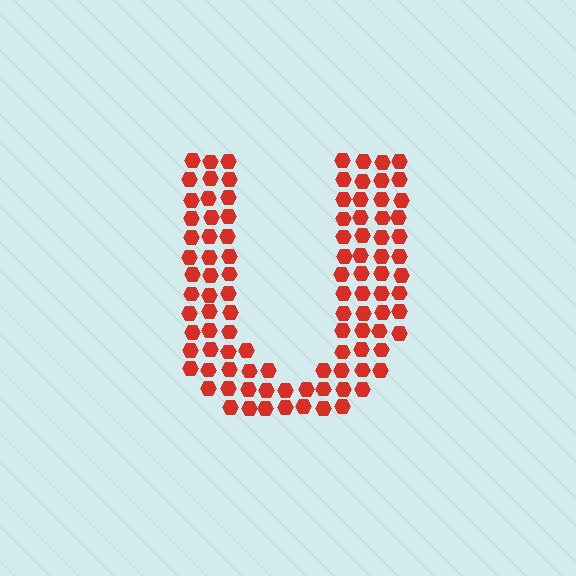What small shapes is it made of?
It is made of small hexagons.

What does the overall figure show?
The overall figure shows the letter U.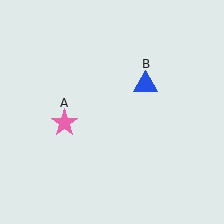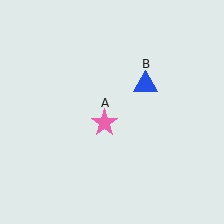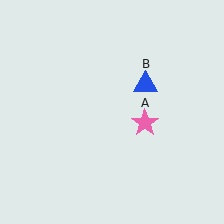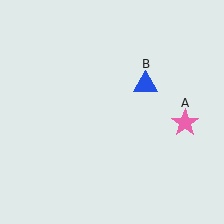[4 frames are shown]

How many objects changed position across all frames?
1 object changed position: pink star (object A).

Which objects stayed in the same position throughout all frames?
Blue triangle (object B) remained stationary.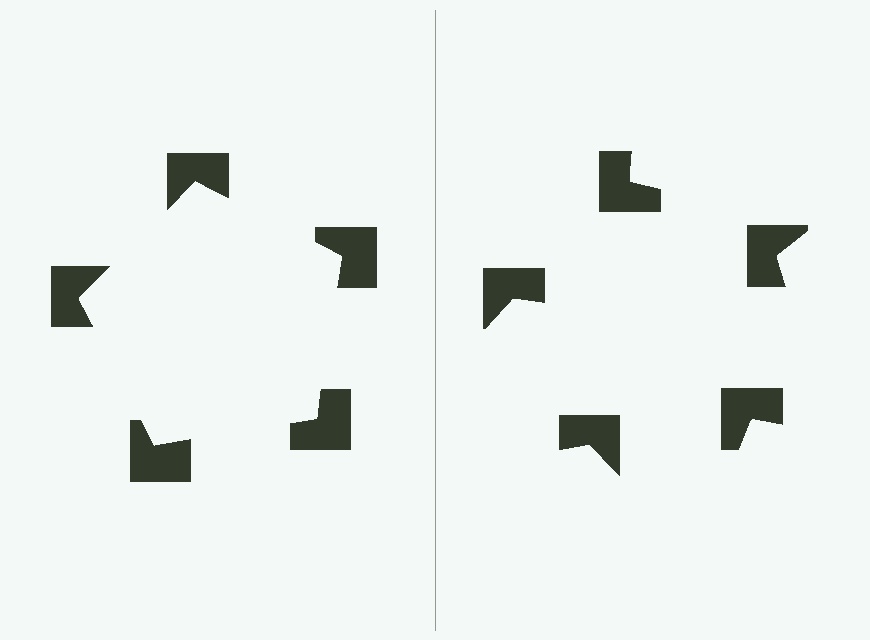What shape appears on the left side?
An illusory pentagon.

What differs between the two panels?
The notched squares are positioned identically on both sides; only the wedge orientations differ. On the left they align to a pentagon; on the right they are misaligned.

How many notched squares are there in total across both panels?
10 — 5 on each side.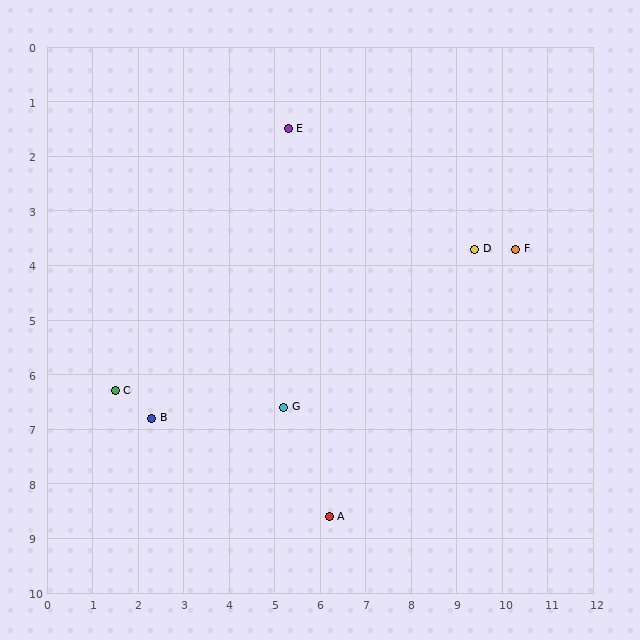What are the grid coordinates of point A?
Point A is at approximately (6.2, 8.6).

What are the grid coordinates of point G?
Point G is at approximately (5.2, 6.6).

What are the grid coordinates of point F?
Point F is at approximately (10.3, 3.7).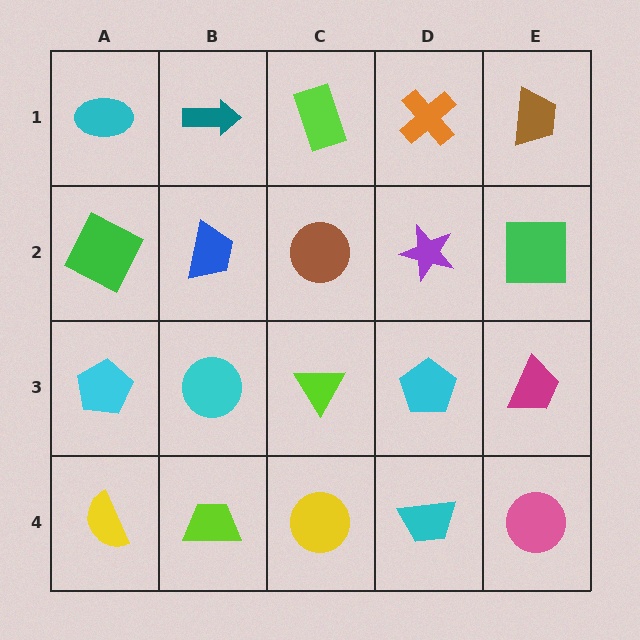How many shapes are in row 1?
5 shapes.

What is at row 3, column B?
A cyan circle.